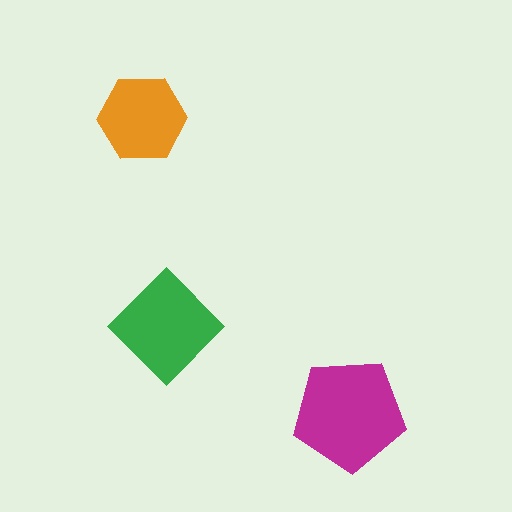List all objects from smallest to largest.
The orange hexagon, the green diamond, the magenta pentagon.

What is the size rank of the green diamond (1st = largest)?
2nd.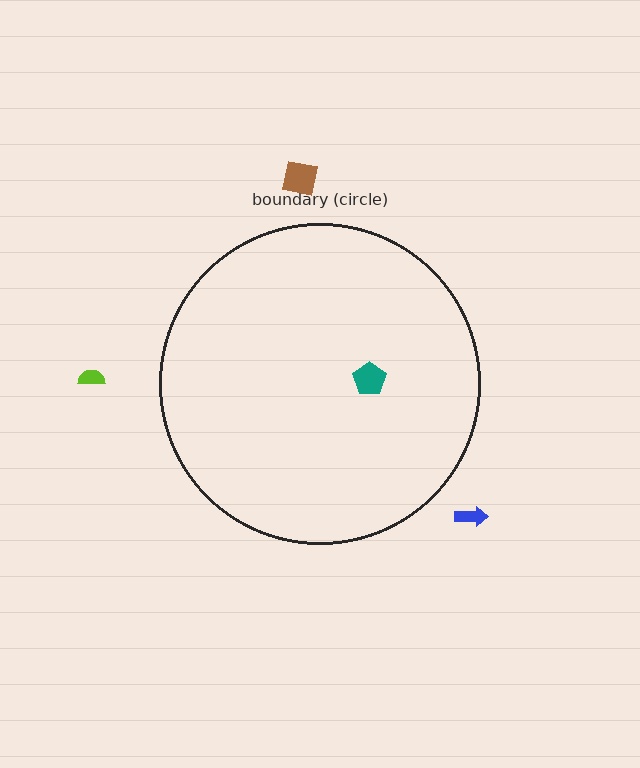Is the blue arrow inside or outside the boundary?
Outside.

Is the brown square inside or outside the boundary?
Outside.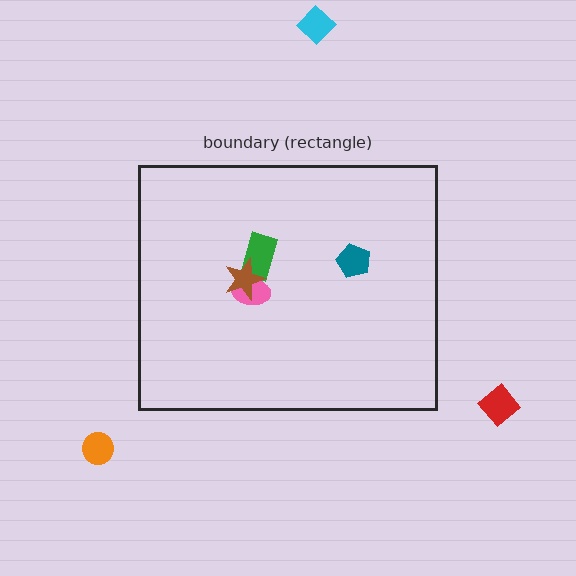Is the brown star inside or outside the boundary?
Inside.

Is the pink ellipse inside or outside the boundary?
Inside.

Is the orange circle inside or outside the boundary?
Outside.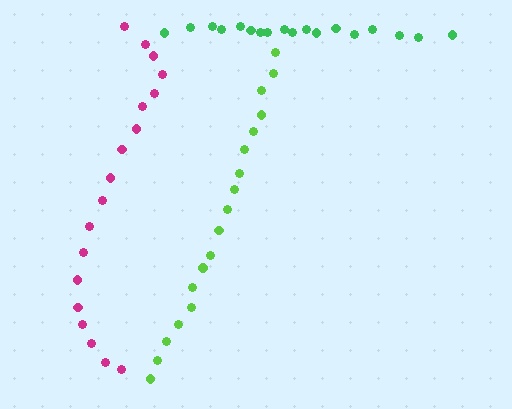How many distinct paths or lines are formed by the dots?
There are 3 distinct paths.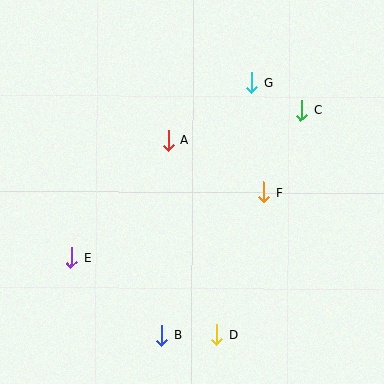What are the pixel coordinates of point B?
Point B is at (162, 335).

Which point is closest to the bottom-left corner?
Point E is closest to the bottom-left corner.